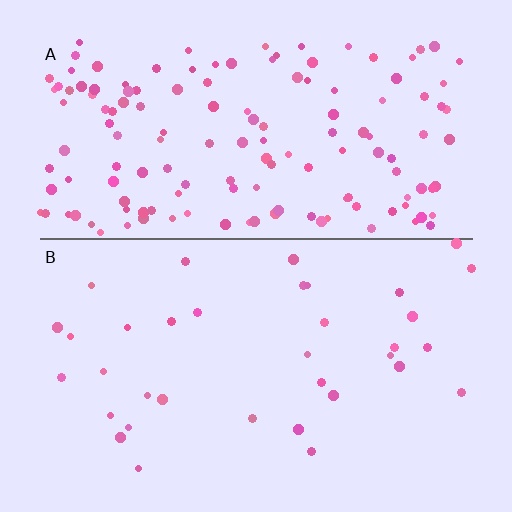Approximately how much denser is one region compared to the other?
Approximately 4.3× — region A over region B.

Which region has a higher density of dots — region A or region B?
A (the top).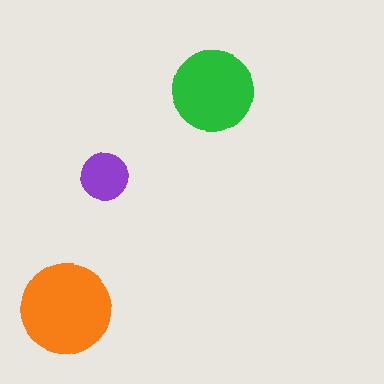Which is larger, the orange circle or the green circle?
The orange one.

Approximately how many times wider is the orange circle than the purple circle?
About 2 times wider.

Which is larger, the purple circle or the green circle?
The green one.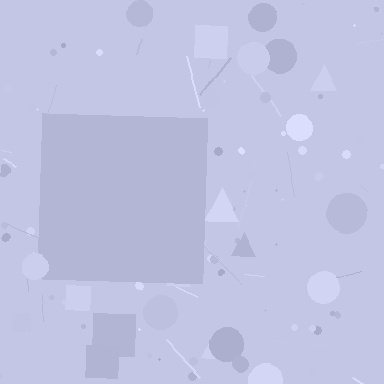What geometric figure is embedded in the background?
A square is embedded in the background.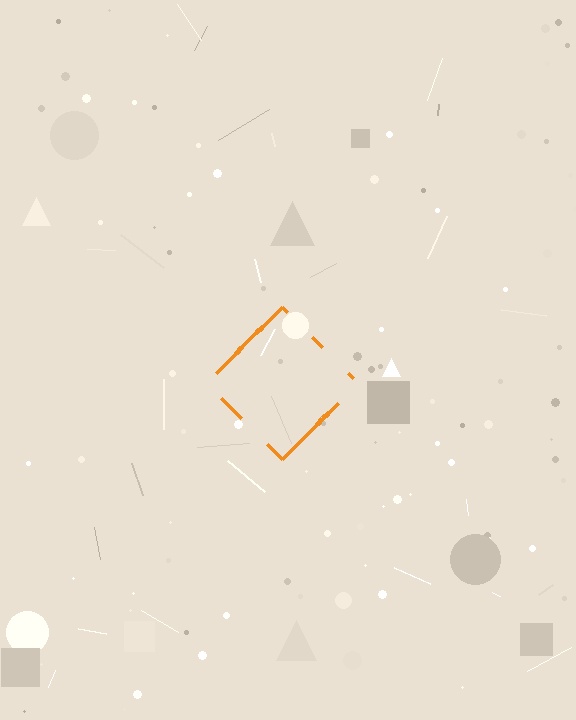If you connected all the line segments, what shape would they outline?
They would outline a diamond.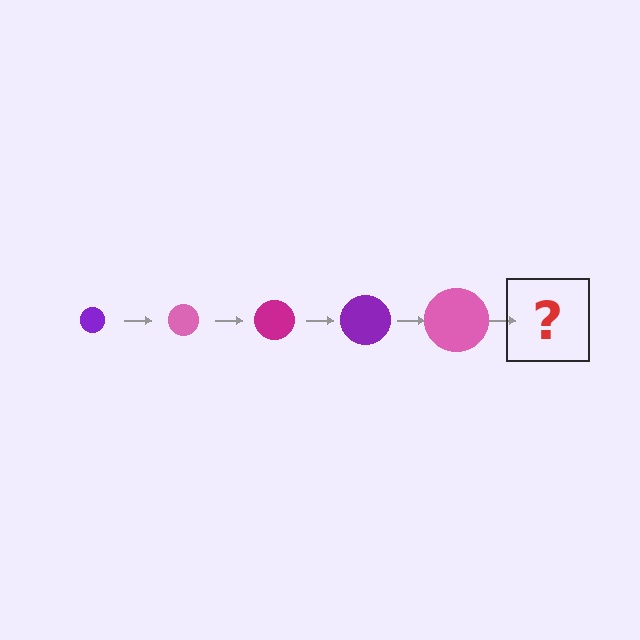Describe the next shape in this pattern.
It should be a magenta circle, larger than the previous one.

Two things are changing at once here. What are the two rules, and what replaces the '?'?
The two rules are that the circle grows larger each step and the color cycles through purple, pink, and magenta. The '?' should be a magenta circle, larger than the previous one.